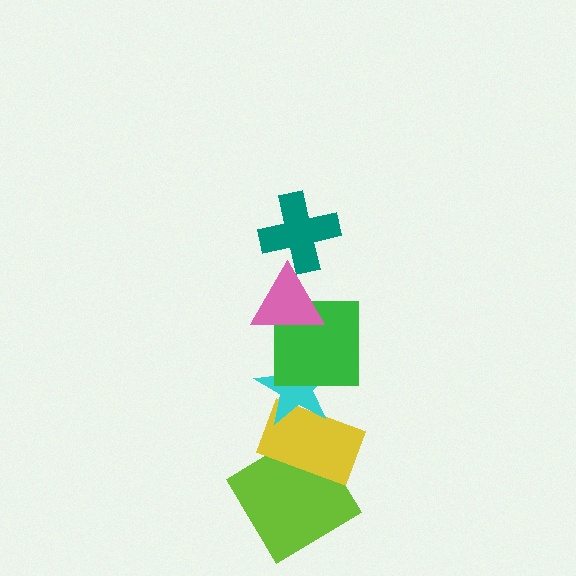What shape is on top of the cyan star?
The green square is on top of the cyan star.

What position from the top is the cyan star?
The cyan star is 4th from the top.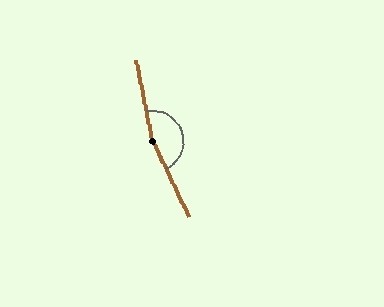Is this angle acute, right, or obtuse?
It is obtuse.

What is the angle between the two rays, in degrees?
Approximately 166 degrees.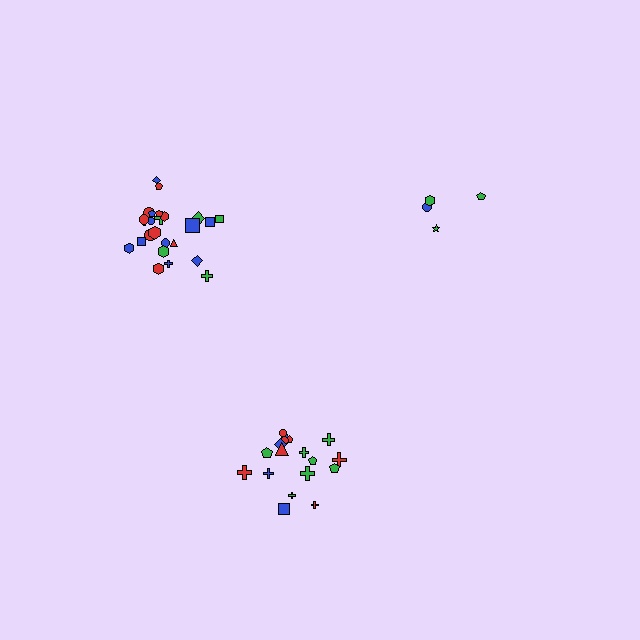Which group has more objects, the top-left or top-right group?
The top-left group.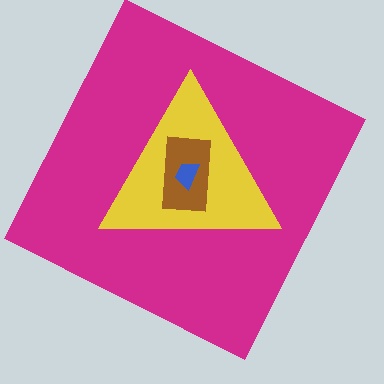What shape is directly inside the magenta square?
The yellow triangle.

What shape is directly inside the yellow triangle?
The brown rectangle.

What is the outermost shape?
The magenta square.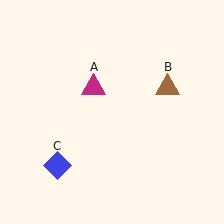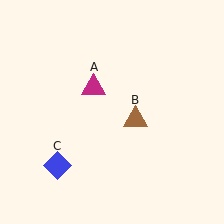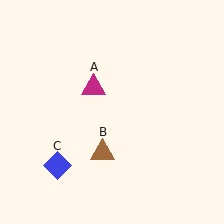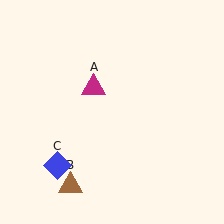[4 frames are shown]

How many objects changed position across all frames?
1 object changed position: brown triangle (object B).